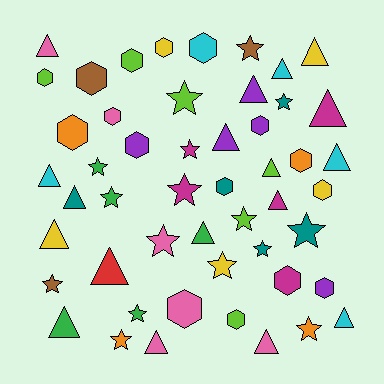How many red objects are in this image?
There is 1 red object.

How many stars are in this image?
There are 16 stars.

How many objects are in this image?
There are 50 objects.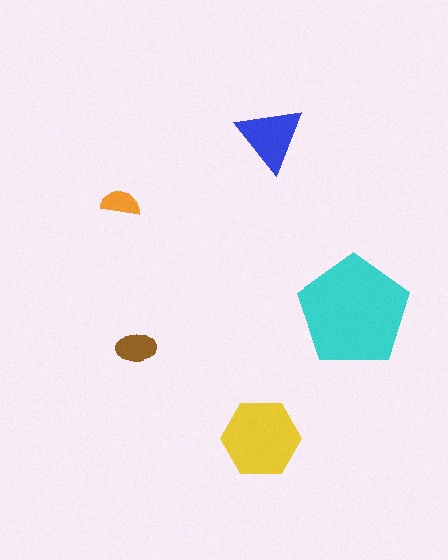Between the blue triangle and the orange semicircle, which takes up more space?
The blue triangle.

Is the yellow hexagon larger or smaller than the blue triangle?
Larger.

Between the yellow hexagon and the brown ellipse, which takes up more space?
The yellow hexagon.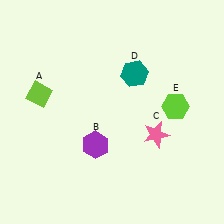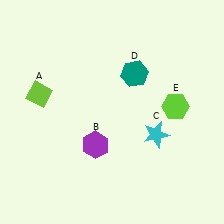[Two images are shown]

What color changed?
The star (C) changed from pink in Image 1 to cyan in Image 2.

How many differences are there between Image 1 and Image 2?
There is 1 difference between the two images.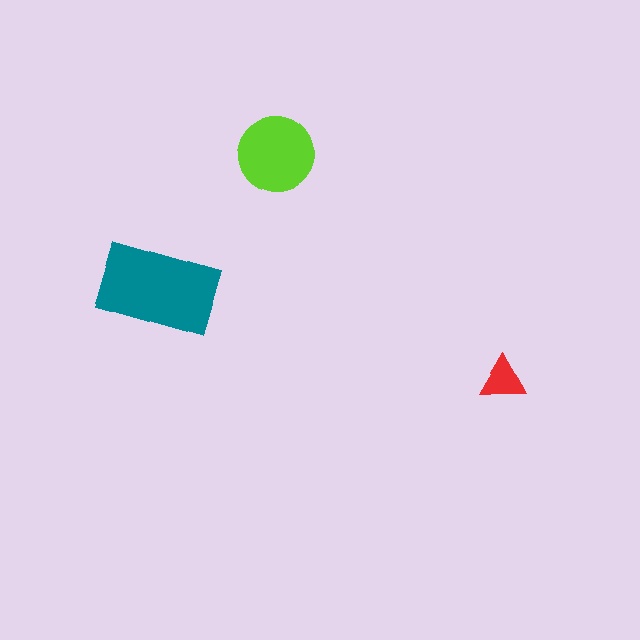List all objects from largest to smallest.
The teal rectangle, the lime circle, the red triangle.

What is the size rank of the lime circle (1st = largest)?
2nd.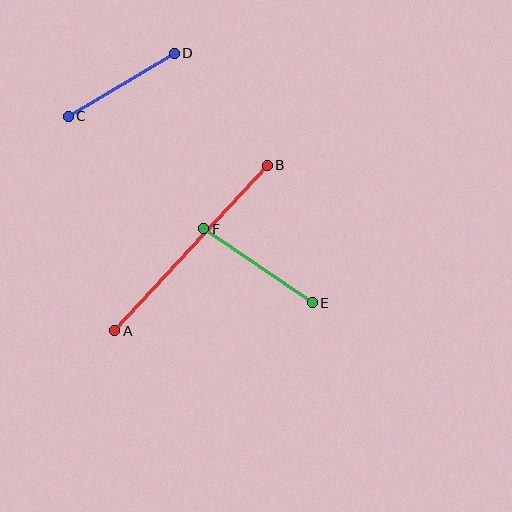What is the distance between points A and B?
The distance is approximately 225 pixels.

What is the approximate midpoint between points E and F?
The midpoint is at approximately (258, 266) pixels.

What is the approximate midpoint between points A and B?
The midpoint is at approximately (191, 248) pixels.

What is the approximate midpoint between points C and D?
The midpoint is at approximately (121, 85) pixels.